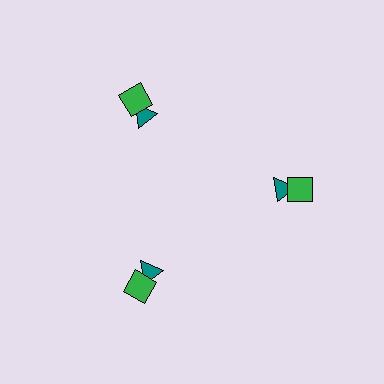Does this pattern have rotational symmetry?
Yes, this pattern has 3-fold rotational symmetry. It looks the same after rotating 120 degrees around the center.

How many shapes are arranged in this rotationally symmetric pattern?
There are 6 shapes, arranged in 3 groups of 2.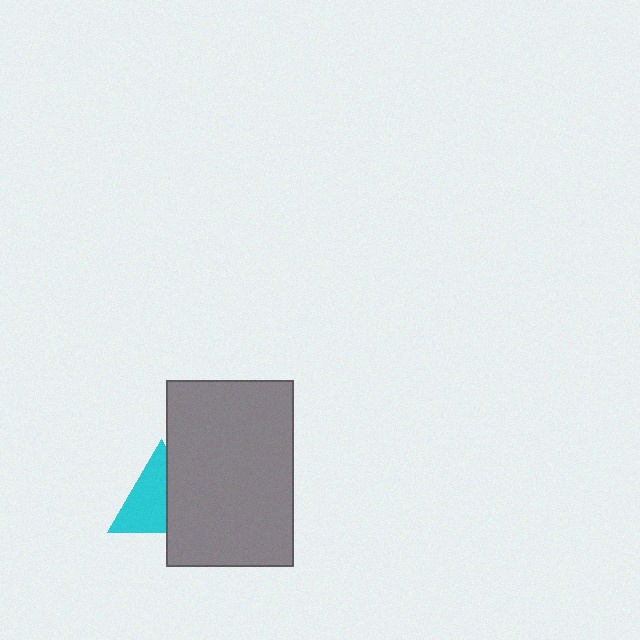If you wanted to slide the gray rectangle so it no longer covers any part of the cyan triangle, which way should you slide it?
Slide it right — that is the most direct way to separate the two shapes.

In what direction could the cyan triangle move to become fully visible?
The cyan triangle could move left. That would shift it out from behind the gray rectangle entirely.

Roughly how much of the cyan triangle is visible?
About half of it is visible (roughly 58%).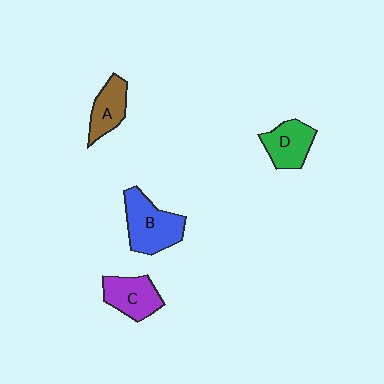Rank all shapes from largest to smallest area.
From largest to smallest: B (blue), C (purple), D (green), A (brown).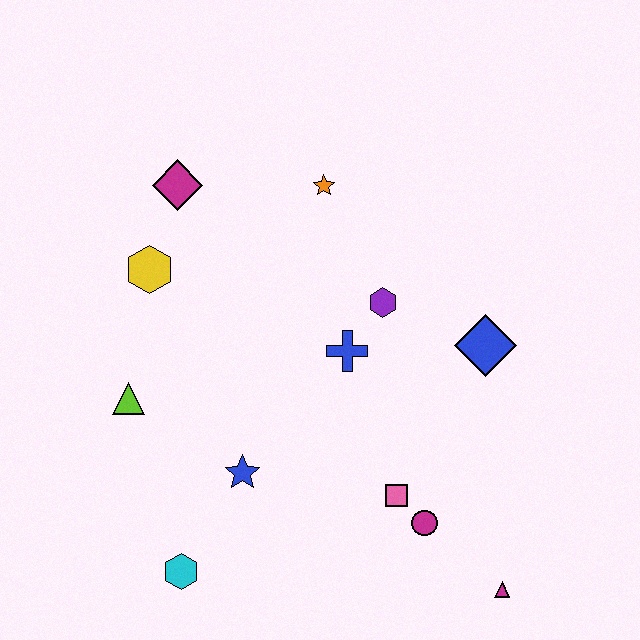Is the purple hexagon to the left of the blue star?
No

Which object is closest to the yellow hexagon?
The magenta diamond is closest to the yellow hexagon.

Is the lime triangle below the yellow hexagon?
Yes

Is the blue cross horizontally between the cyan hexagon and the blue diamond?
Yes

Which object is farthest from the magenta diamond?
The magenta triangle is farthest from the magenta diamond.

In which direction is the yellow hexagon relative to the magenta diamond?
The yellow hexagon is below the magenta diamond.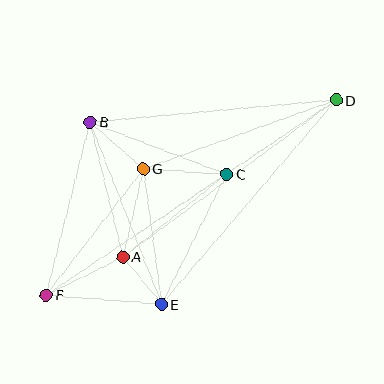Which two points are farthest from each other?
Points D and F are farthest from each other.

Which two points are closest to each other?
Points A and E are closest to each other.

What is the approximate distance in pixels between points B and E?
The distance between B and E is approximately 196 pixels.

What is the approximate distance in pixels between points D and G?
The distance between D and G is approximately 205 pixels.